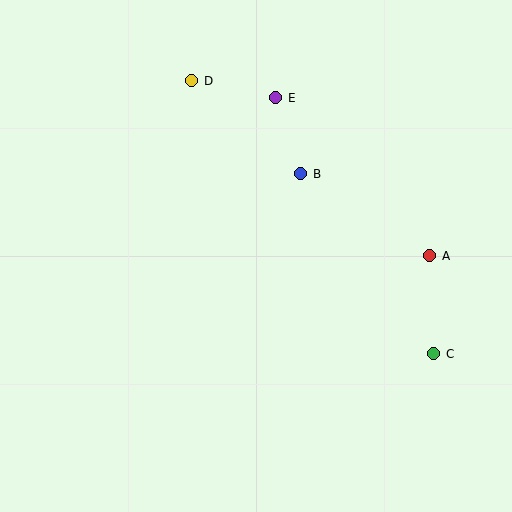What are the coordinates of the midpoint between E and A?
The midpoint between E and A is at (353, 177).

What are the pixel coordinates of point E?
Point E is at (276, 98).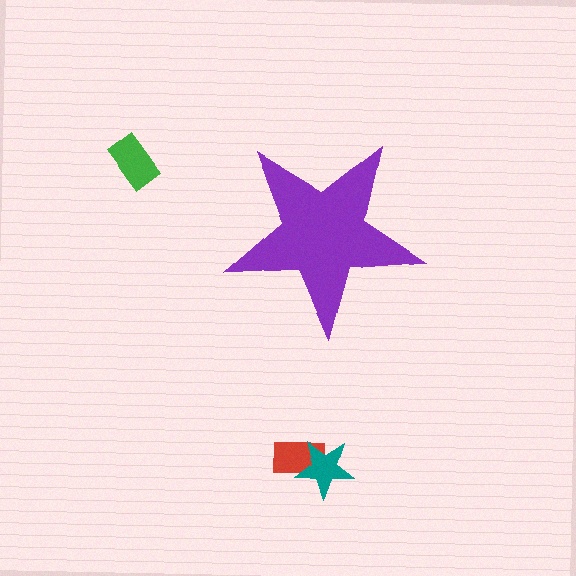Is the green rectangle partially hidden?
No, the green rectangle is fully visible.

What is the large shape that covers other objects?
A purple star.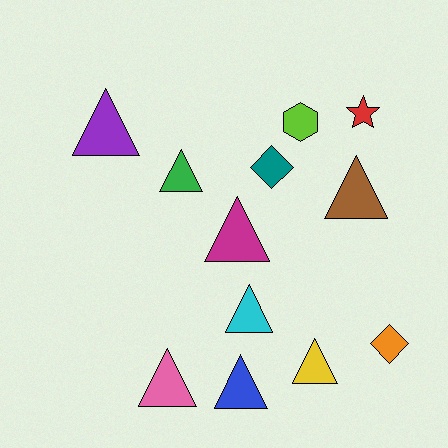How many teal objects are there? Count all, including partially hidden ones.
There is 1 teal object.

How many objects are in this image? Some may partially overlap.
There are 12 objects.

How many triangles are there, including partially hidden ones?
There are 8 triangles.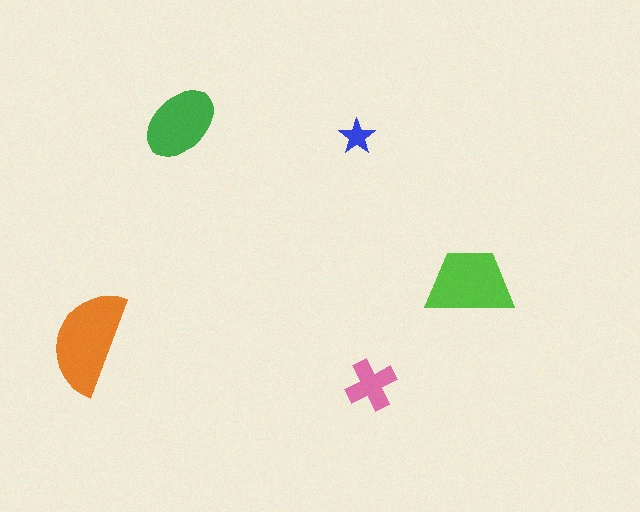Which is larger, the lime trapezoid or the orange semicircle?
The orange semicircle.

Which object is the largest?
The orange semicircle.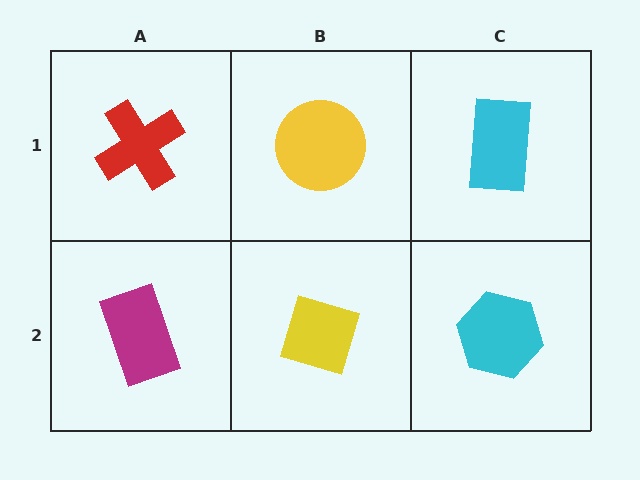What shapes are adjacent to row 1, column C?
A cyan hexagon (row 2, column C), a yellow circle (row 1, column B).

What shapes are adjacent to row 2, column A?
A red cross (row 1, column A), a yellow diamond (row 2, column B).